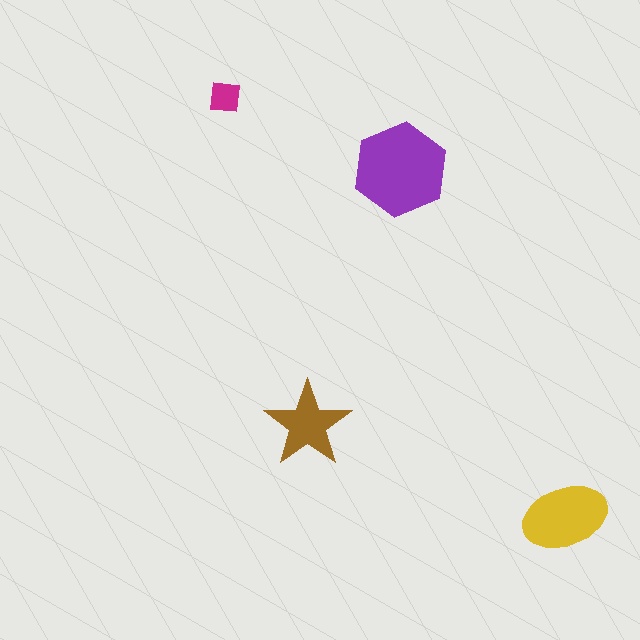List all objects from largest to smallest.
The purple hexagon, the yellow ellipse, the brown star, the magenta square.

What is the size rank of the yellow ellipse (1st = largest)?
2nd.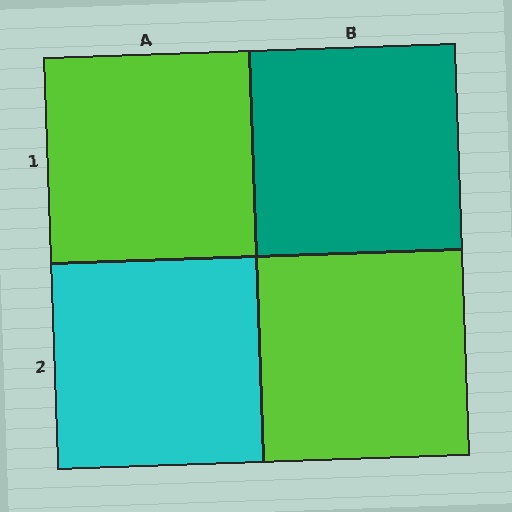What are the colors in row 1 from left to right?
Lime, teal.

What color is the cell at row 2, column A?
Cyan.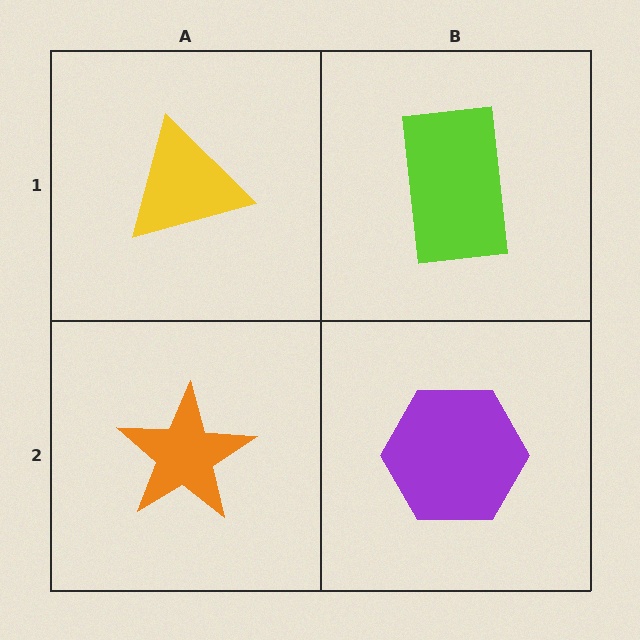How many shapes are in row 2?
2 shapes.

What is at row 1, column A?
A yellow triangle.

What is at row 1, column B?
A lime rectangle.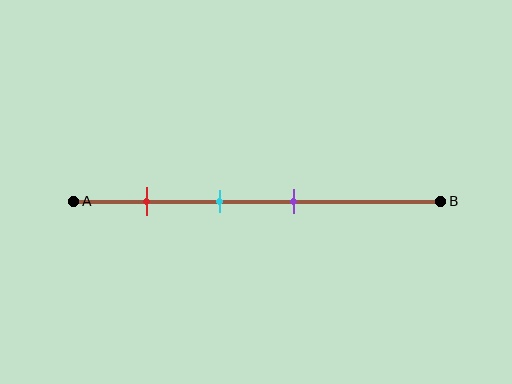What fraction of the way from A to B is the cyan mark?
The cyan mark is approximately 40% (0.4) of the way from A to B.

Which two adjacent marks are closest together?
The cyan and purple marks are the closest adjacent pair.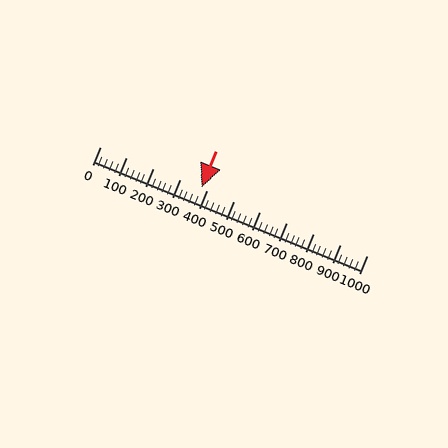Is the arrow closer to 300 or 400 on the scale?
The arrow is closer to 400.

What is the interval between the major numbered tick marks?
The major tick marks are spaced 100 units apart.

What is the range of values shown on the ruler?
The ruler shows values from 0 to 1000.